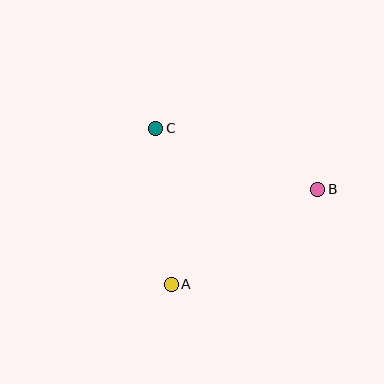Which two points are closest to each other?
Points A and C are closest to each other.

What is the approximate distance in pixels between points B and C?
The distance between B and C is approximately 173 pixels.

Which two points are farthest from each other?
Points A and B are farthest from each other.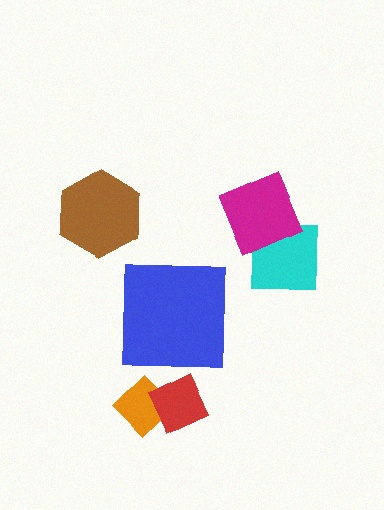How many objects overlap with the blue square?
0 objects overlap with the blue square.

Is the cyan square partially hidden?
Yes, it is partially covered by another shape.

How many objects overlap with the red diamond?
1 object overlaps with the red diamond.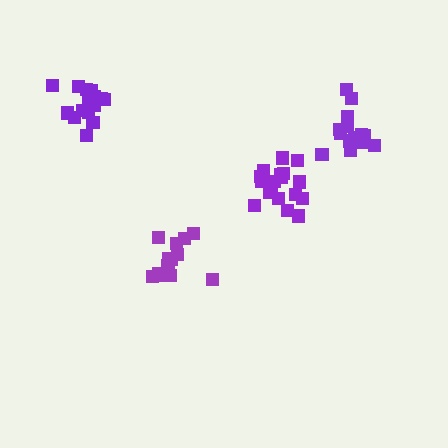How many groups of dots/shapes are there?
There are 4 groups.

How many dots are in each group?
Group 1: 13 dots, Group 2: 14 dots, Group 3: 17 dots, Group 4: 18 dots (62 total).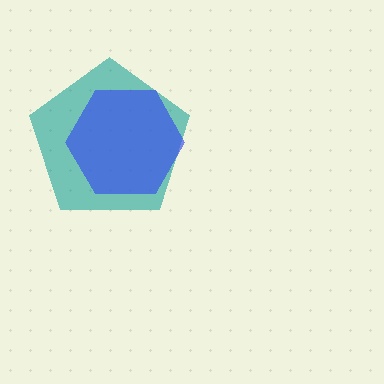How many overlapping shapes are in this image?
There are 2 overlapping shapes in the image.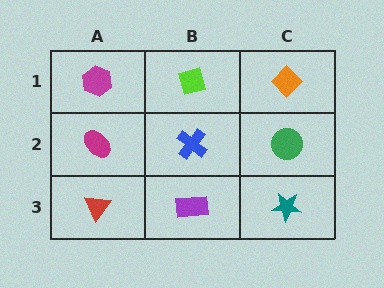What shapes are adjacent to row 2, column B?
A lime square (row 1, column B), a purple rectangle (row 3, column B), a magenta ellipse (row 2, column A), a green circle (row 2, column C).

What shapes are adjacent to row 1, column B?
A blue cross (row 2, column B), a magenta hexagon (row 1, column A), an orange diamond (row 1, column C).